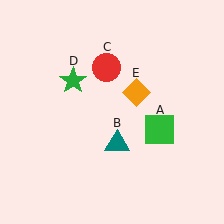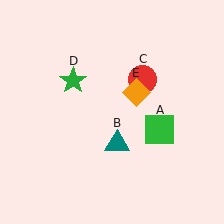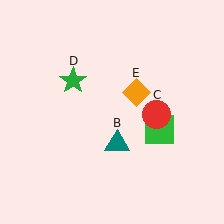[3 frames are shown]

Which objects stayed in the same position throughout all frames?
Green square (object A) and teal triangle (object B) and green star (object D) and orange diamond (object E) remained stationary.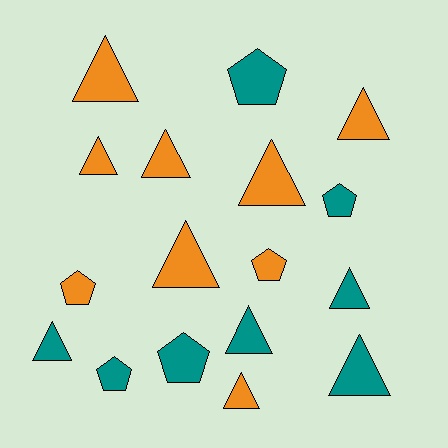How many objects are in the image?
There are 17 objects.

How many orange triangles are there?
There are 7 orange triangles.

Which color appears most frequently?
Orange, with 9 objects.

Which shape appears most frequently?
Triangle, with 11 objects.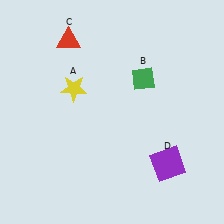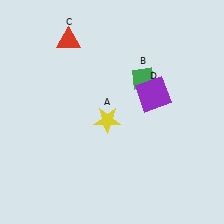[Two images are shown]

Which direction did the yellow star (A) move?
The yellow star (A) moved right.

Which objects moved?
The objects that moved are: the yellow star (A), the purple square (D).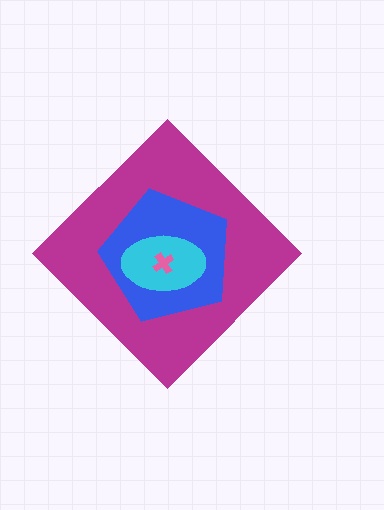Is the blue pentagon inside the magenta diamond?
Yes.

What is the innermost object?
The pink cross.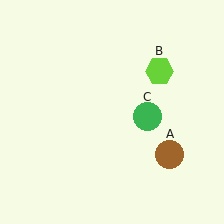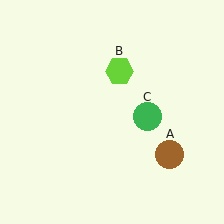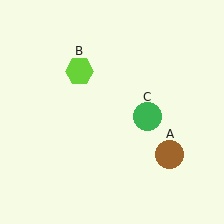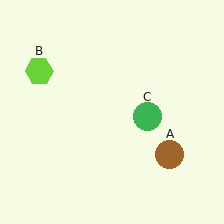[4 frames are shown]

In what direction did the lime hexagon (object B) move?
The lime hexagon (object B) moved left.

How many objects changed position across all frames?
1 object changed position: lime hexagon (object B).